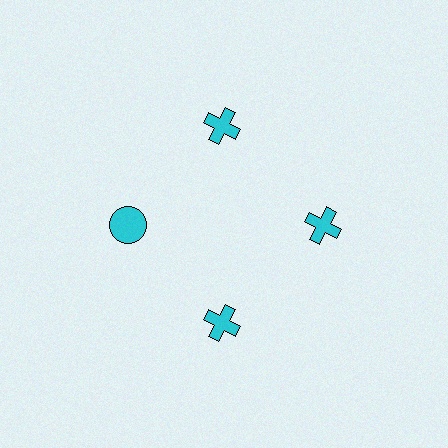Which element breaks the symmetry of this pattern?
The cyan circle at roughly the 9 o'clock position breaks the symmetry. All other shapes are cyan crosses.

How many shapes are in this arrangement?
There are 4 shapes arranged in a ring pattern.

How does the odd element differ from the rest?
It has a different shape: circle instead of cross.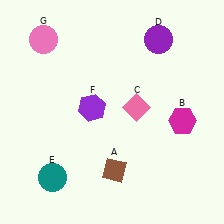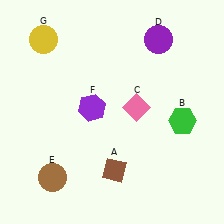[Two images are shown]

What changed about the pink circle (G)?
In Image 1, G is pink. In Image 2, it changed to yellow.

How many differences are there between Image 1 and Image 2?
There are 3 differences between the two images.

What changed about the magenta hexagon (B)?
In Image 1, B is magenta. In Image 2, it changed to green.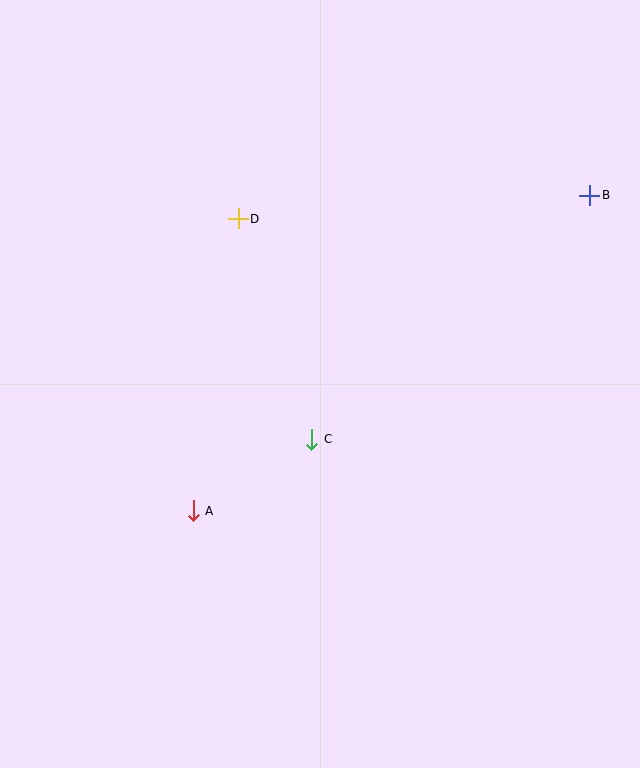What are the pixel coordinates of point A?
Point A is at (193, 511).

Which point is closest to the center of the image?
Point C at (312, 439) is closest to the center.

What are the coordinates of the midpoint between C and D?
The midpoint between C and D is at (275, 329).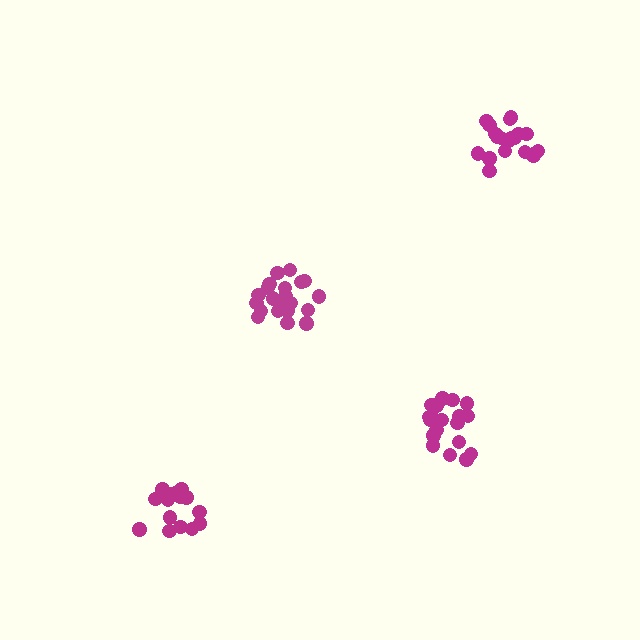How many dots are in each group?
Group 1: 15 dots, Group 2: 21 dots, Group 3: 20 dots, Group 4: 21 dots (77 total).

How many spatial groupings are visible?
There are 4 spatial groupings.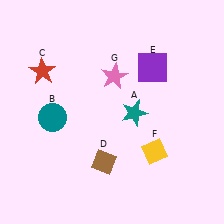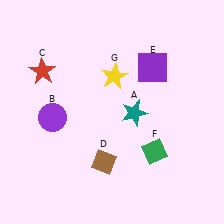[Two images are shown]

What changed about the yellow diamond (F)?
In Image 1, F is yellow. In Image 2, it changed to green.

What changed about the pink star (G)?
In Image 1, G is pink. In Image 2, it changed to yellow.